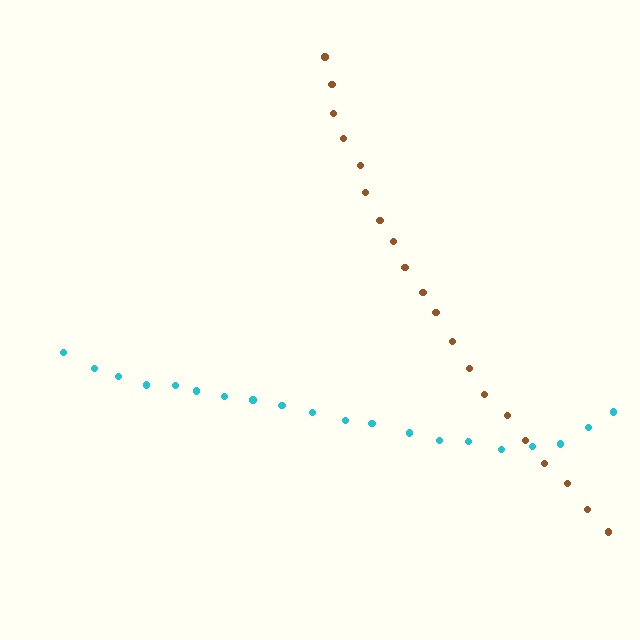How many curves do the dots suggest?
There are 2 distinct paths.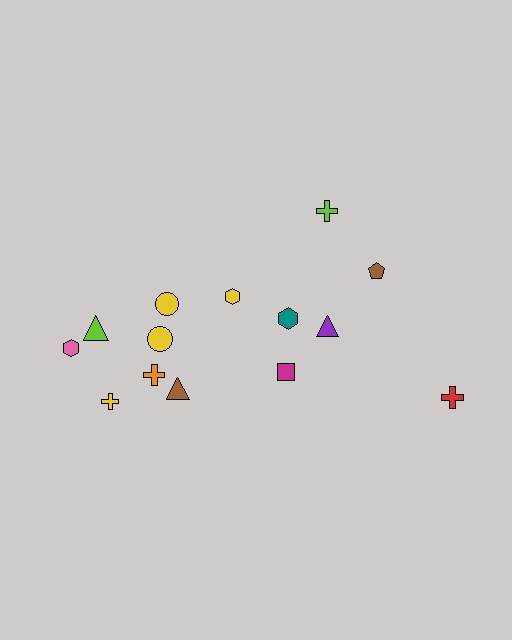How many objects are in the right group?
There are 6 objects.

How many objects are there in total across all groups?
There are 14 objects.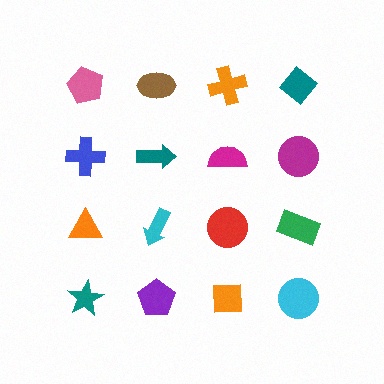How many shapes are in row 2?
4 shapes.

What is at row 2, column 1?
A blue cross.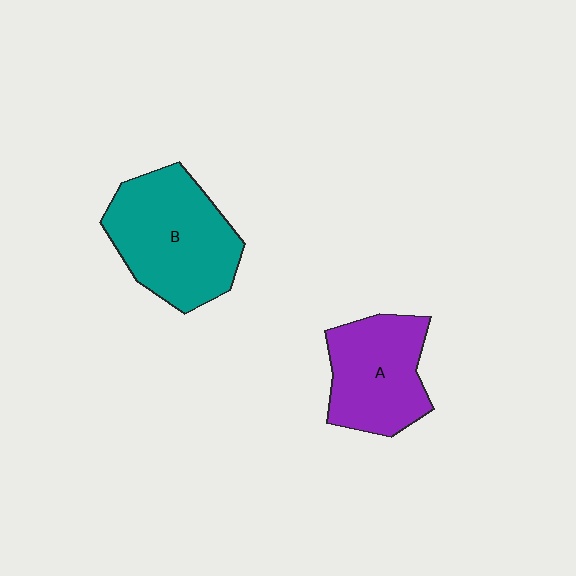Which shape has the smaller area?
Shape A (purple).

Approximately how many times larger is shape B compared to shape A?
Approximately 1.3 times.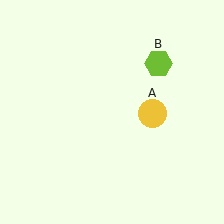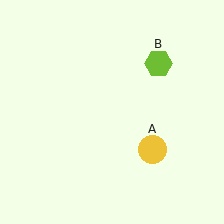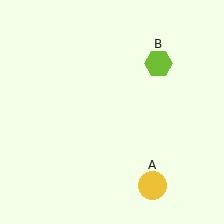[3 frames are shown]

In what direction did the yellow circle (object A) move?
The yellow circle (object A) moved down.